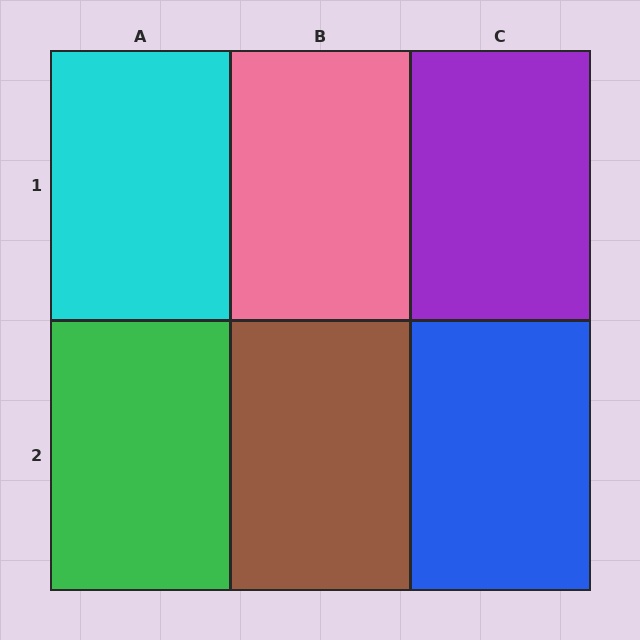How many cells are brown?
1 cell is brown.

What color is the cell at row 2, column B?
Brown.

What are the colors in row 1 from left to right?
Cyan, pink, purple.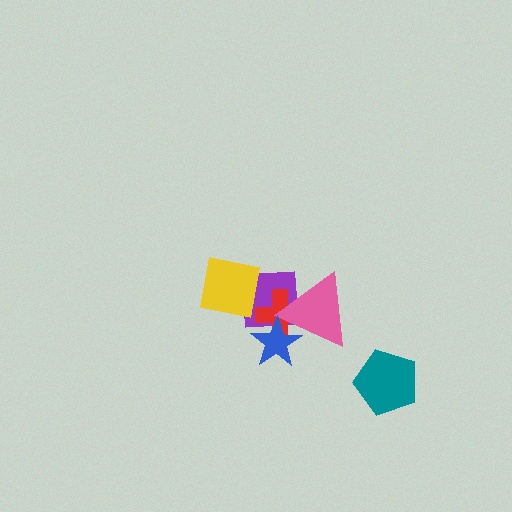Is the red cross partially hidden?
Yes, it is partially covered by another shape.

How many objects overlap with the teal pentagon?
0 objects overlap with the teal pentagon.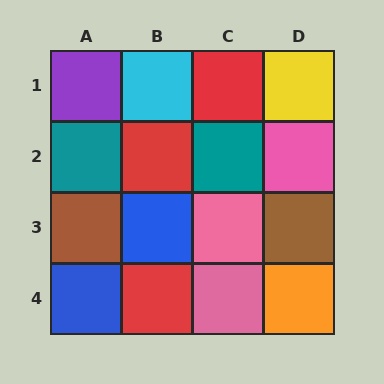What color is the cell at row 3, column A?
Brown.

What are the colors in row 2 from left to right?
Teal, red, teal, pink.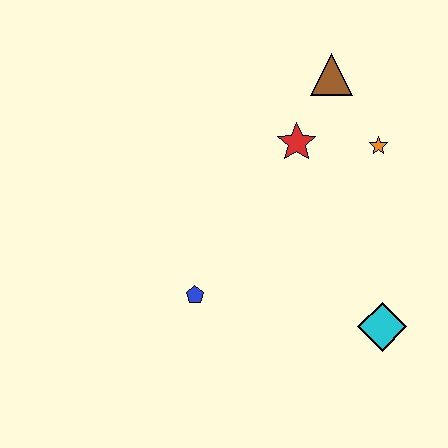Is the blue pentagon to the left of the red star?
Yes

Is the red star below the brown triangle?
Yes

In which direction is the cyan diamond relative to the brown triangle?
The cyan diamond is below the brown triangle.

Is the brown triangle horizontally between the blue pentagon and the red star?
No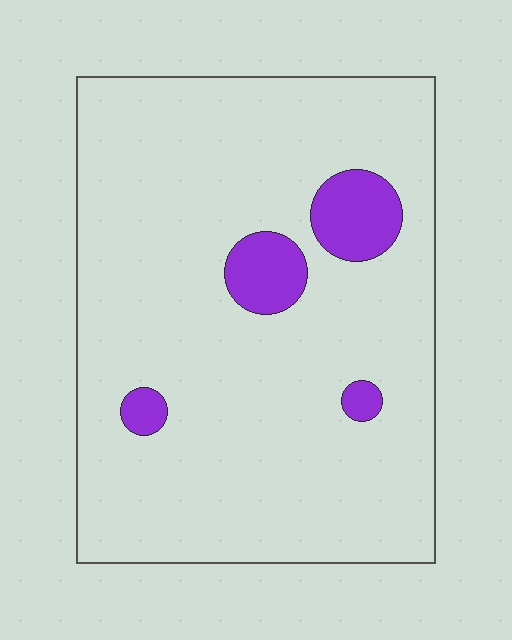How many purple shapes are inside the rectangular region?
4.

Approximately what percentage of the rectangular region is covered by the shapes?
Approximately 10%.